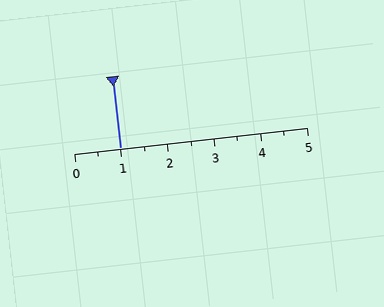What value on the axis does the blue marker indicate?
The marker indicates approximately 1.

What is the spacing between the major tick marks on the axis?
The major ticks are spaced 1 apart.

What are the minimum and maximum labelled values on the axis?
The axis runs from 0 to 5.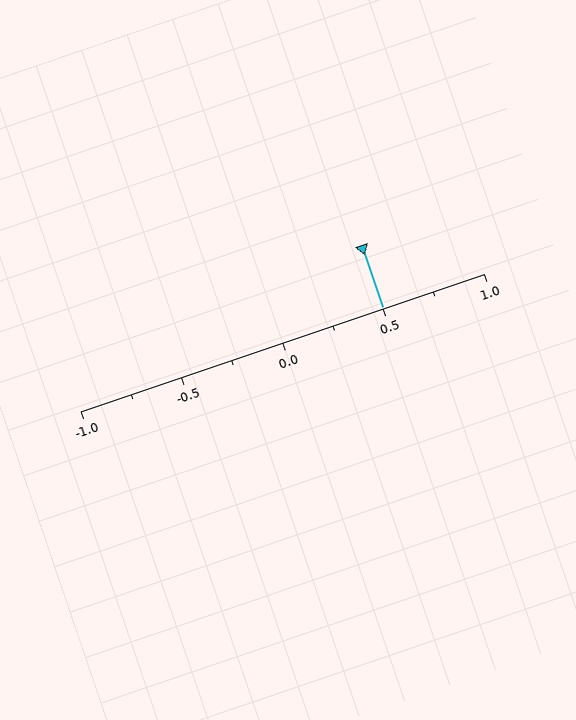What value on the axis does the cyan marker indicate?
The marker indicates approximately 0.5.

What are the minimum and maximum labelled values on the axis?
The axis runs from -1.0 to 1.0.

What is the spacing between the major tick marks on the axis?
The major ticks are spaced 0.5 apart.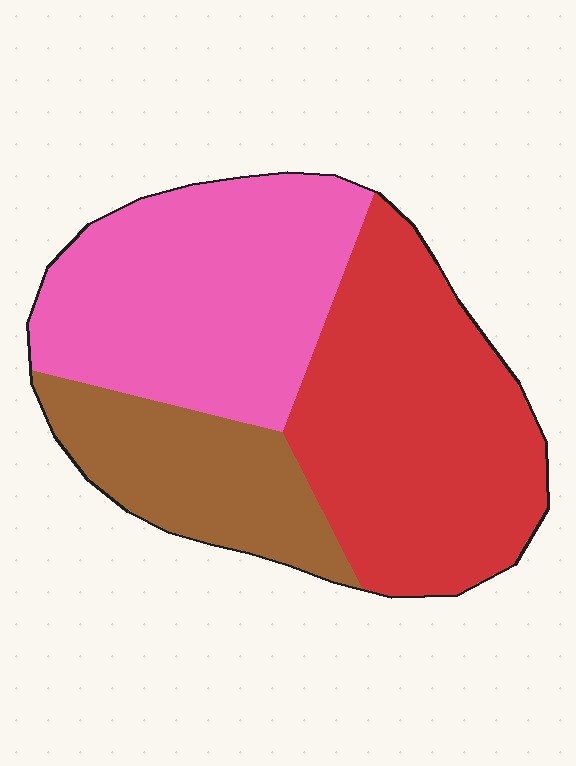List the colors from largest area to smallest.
From largest to smallest: red, pink, brown.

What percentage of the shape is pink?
Pink takes up about three eighths (3/8) of the shape.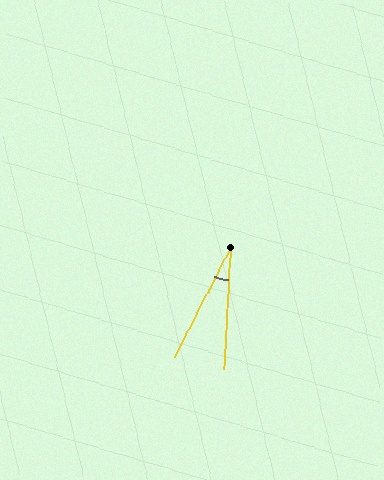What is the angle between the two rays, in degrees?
Approximately 24 degrees.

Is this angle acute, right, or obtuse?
It is acute.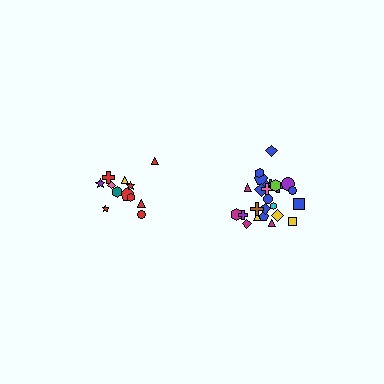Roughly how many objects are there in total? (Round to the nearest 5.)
Roughly 35 objects in total.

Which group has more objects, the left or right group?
The right group.